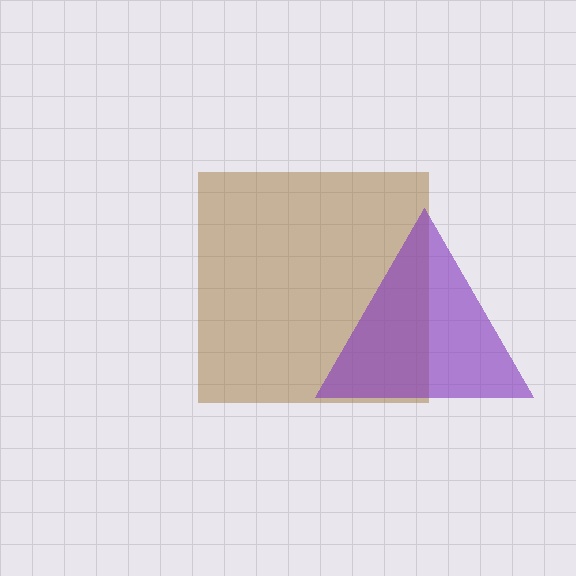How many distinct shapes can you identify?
There are 2 distinct shapes: a brown square, a purple triangle.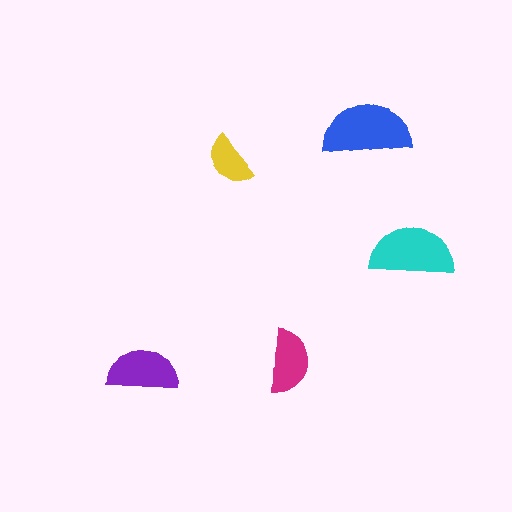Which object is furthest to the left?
The purple semicircle is leftmost.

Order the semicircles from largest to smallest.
the blue one, the cyan one, the purple one, the magenta one, the yellow one.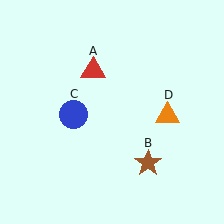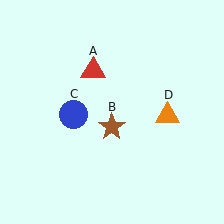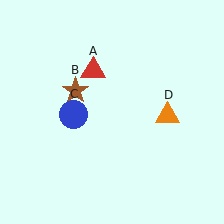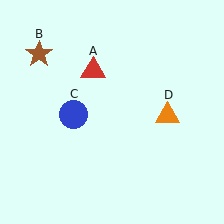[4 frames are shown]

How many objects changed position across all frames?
1 object changed position: brown star (object B).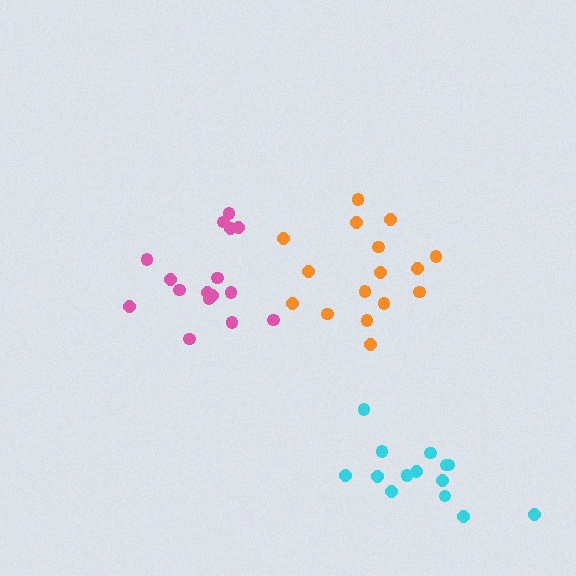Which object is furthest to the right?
The cyan cluster is rightmost.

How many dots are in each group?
Group 1: 16 dots, Group 2: 14 dots, Group 3: 16 dots (46 total).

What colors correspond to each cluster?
The clusters are colored: orange, cyan, pink.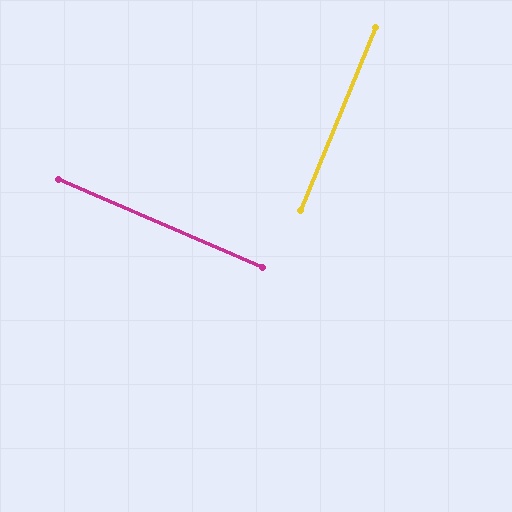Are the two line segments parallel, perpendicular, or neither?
Perpendicular — they meet at approximately 89°.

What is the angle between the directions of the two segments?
Approximately 89 degrees.